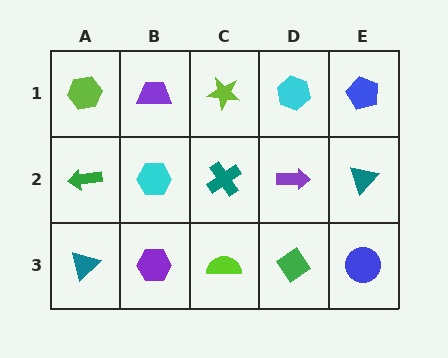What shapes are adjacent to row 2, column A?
A lime hexagon (row 1, column A), a teal triangle (row 3, column A), a cyan hexagon (row 2, column B).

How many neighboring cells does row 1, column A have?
2.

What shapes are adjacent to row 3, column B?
A cyan hexagon (row 2, column B), a teal triangle (row 3, column A), a lime semicircle (row 3, column C).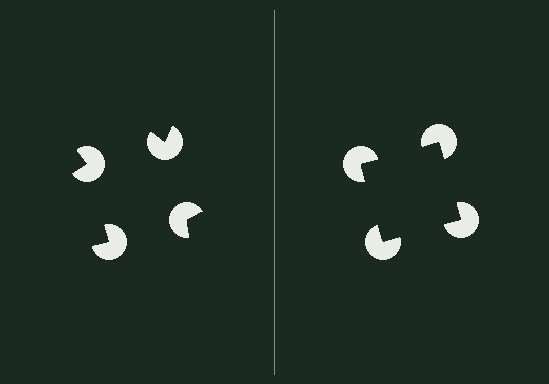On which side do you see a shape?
An illusory square appears on the right side. On the left side the wedge cuts are rotated, so no coherent shape forms.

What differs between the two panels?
The pac-man discs are positioned identically on both sides; only the wedge orientations differ. On the right they align to a square; on the left they are misaligned.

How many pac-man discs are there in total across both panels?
8 — 4 on each side.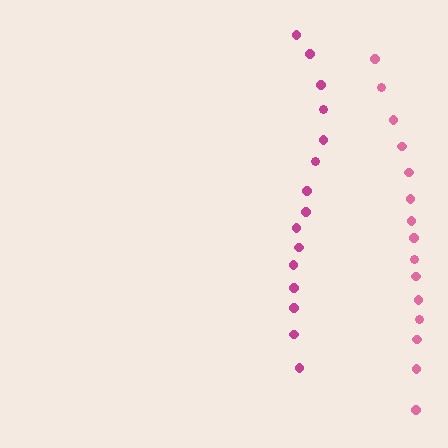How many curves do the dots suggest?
There are 2 distinct paths.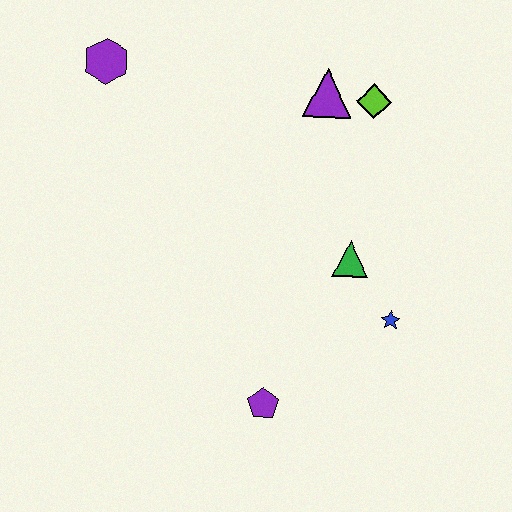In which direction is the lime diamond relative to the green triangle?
The lime diamond is above the green triangle.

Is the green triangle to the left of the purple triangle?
No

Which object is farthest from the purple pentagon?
The purple hexagon is farthest from the purple pentagon.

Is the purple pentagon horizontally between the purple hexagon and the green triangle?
Yes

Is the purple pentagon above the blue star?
No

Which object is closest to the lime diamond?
The purple triangle is closest to the lime diamond.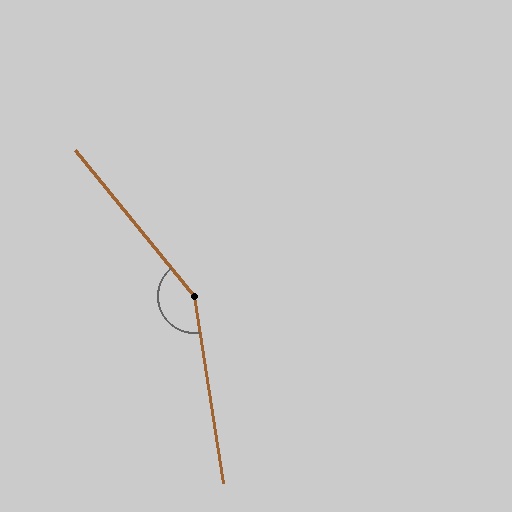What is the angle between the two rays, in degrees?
Approximately 150 degrees.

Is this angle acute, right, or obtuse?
It is obtuse.